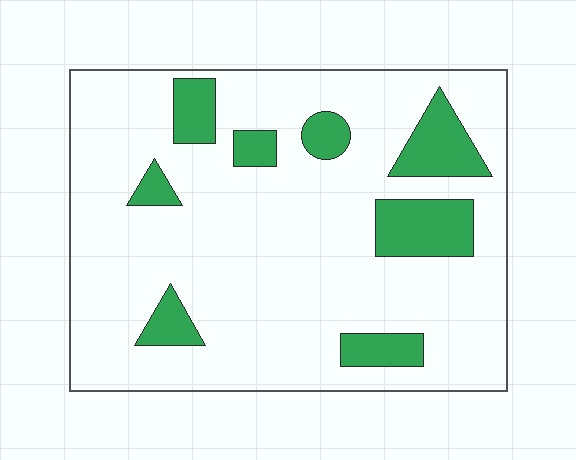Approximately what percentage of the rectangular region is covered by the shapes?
Approximately 15%.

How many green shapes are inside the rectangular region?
8.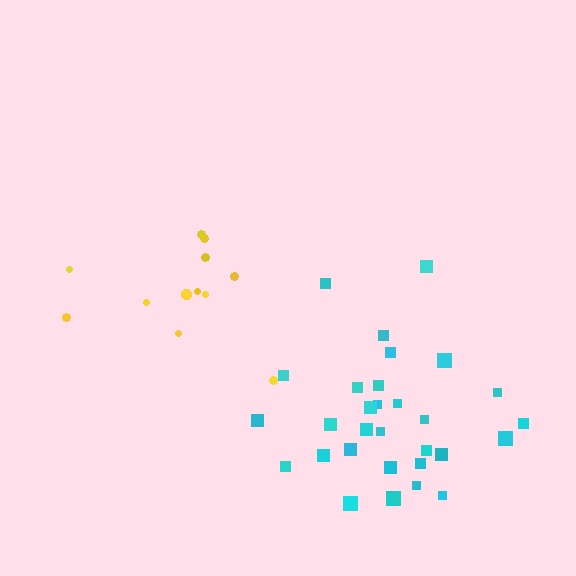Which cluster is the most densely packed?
Cyan.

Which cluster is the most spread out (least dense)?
Yellow.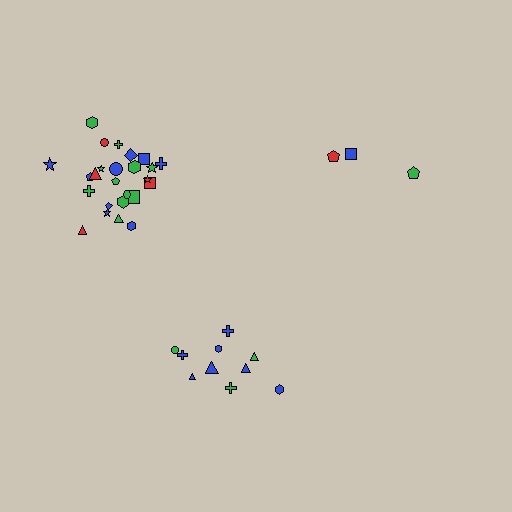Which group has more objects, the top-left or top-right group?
The top-left group.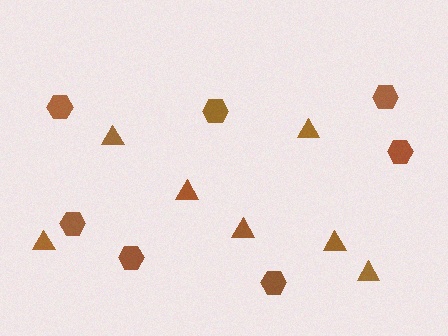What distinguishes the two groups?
There are 2 groups: one group of hexagons (7) and one group of triangles (7).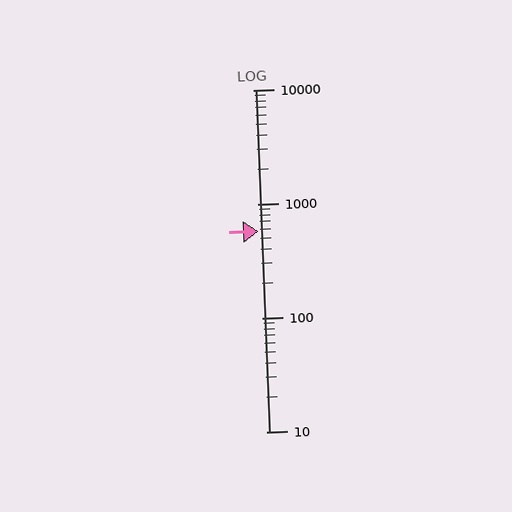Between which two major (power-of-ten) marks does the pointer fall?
The pointer is between 100 and 1000.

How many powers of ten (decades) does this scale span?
The scale spans 3 decades, from 10 to 10000.